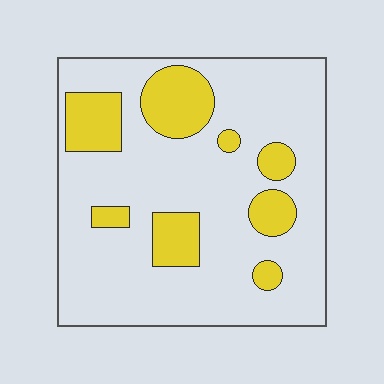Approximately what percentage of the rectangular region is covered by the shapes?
Approximately 20%.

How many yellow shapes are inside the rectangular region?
8.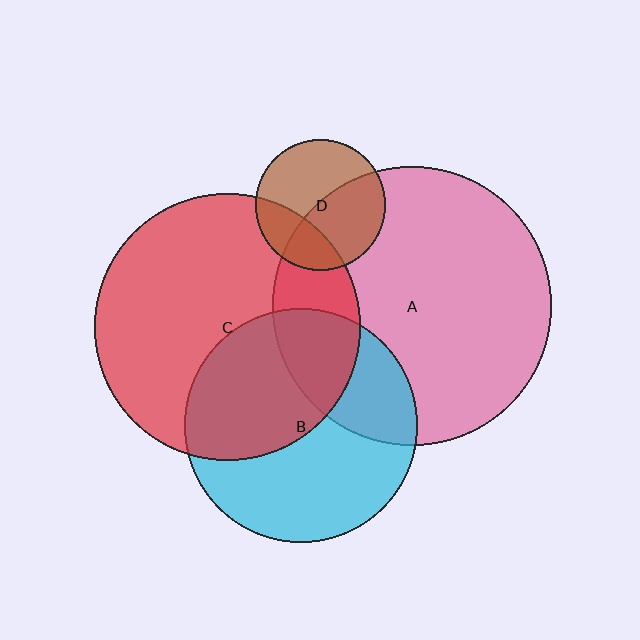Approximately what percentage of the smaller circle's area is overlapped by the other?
Approximately 20%.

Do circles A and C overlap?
Yes.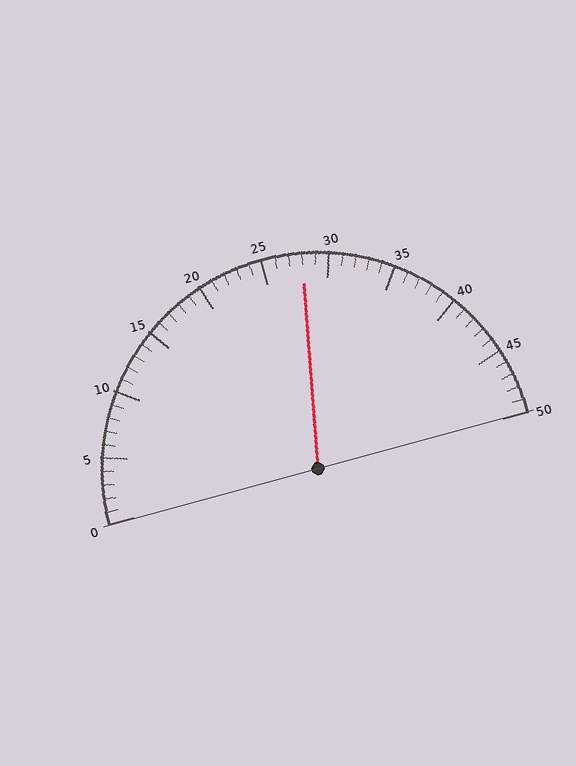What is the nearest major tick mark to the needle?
The nearest major tick mark is 30.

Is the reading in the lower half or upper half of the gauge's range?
The reading is in the upper half of the range (0 to 50).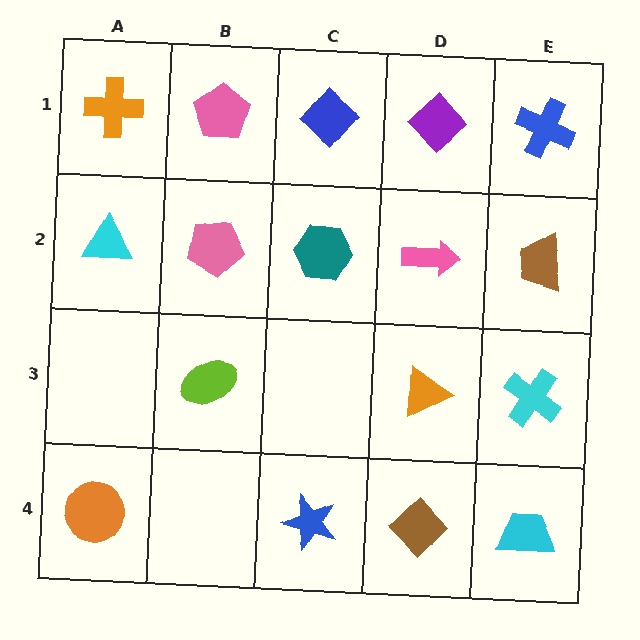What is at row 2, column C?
A teal hexagon.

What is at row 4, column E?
A cyan trapezoid.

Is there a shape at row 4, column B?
No, that cell is empty.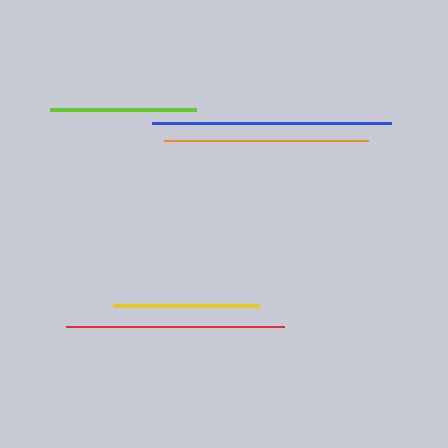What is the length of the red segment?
The red segment is approximately 218 pixels long.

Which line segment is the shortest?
The lime line is the shortest at approximately 147 pixels.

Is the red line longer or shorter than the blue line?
The blue line is longer than the red line.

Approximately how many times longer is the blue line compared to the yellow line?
The blue line is approximately 1.6 times the length of the yellow line.